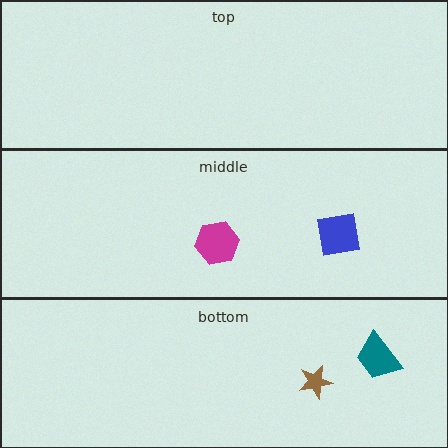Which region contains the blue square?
The middle region.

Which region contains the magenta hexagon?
The middle region.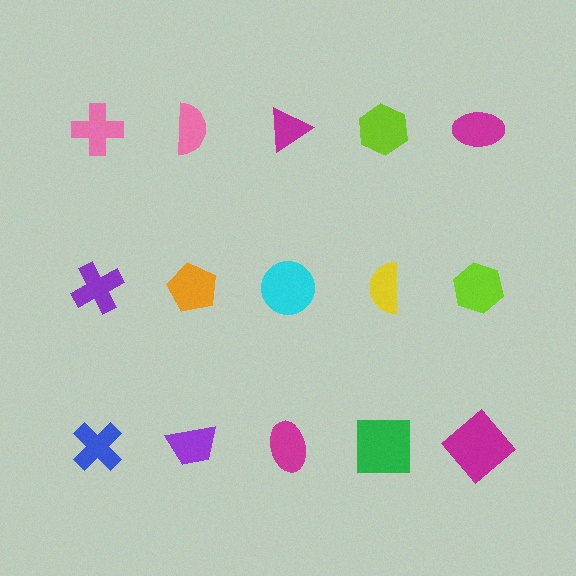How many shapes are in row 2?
5 shapes.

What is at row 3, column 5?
A magenta diamond.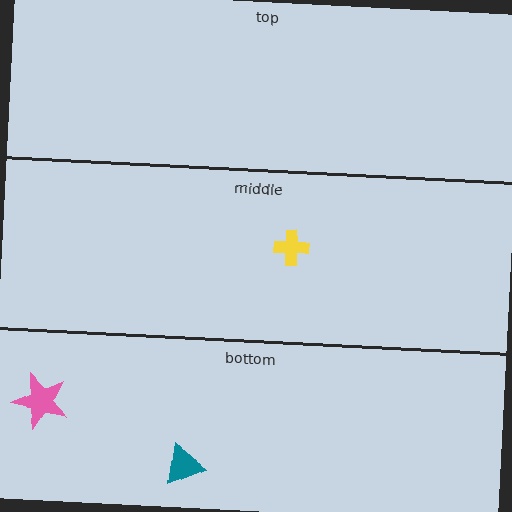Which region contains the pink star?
The bottom region.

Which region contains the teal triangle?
The bottom region.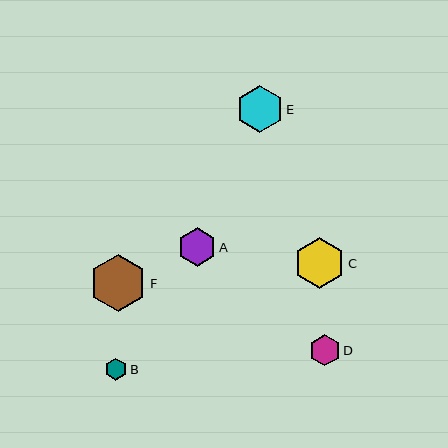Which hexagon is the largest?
Hexagon F is the largest with a size of approximately 57 pixels.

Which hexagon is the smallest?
Hexagon B is the smallest with a size of approximately 22 pixels.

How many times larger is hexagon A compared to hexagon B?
Hexagon A is approximately 1.8 times the size of hexagon B.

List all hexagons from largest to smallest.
From largest to smallest: F, C, E, A, D, B.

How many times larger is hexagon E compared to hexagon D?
Hexagon E is approximately 1.5 times the size of hexagon D.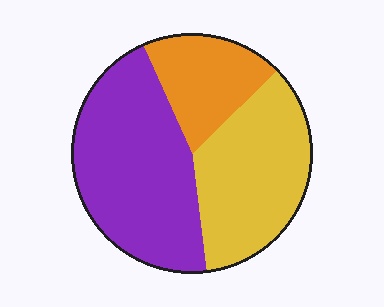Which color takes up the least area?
Orange, at roughly 20%.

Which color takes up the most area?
Purple, at roughly 45%.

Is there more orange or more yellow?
Yellow.